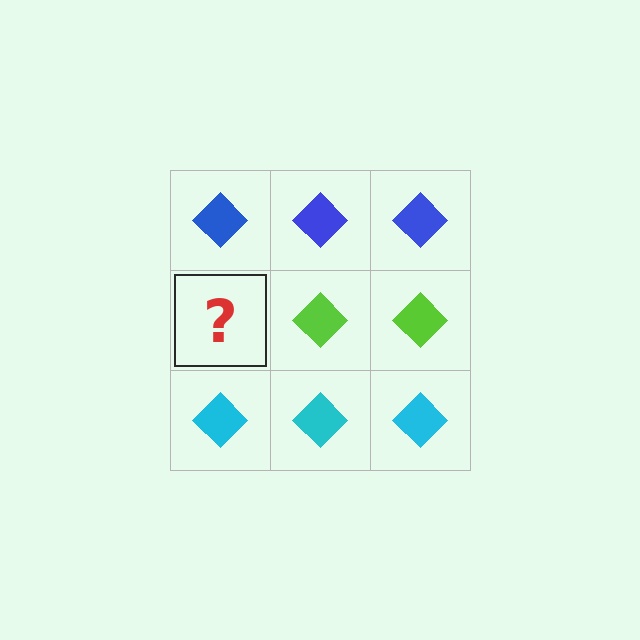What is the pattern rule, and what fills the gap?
The rule is that each row has a consistent color. The gap should be filled with a lime diamond.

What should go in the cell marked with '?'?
The missing cell should contain a lime diamond.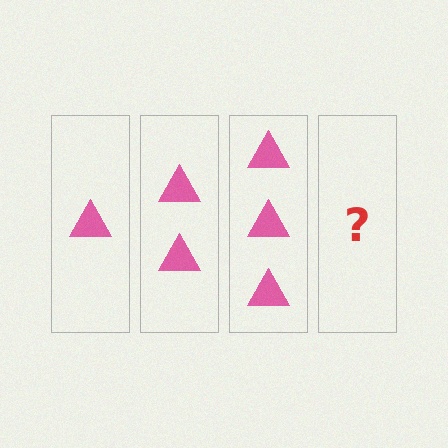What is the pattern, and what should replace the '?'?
The pattern is that each step adds one more triangle. The '?' should be 4 triangles.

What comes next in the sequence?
The next element should be 4 triangles.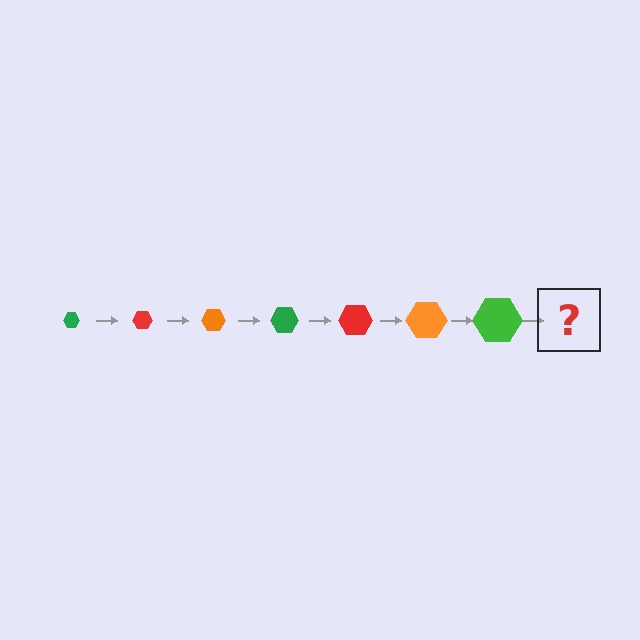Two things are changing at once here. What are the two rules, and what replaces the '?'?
The two rules are that the hexagon grows larger each step and the color cycles through green, red, and orange. The '?' should be a red hexagon, larger than the previous one.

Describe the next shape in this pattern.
It should be a red hexagon, larger than the previous one.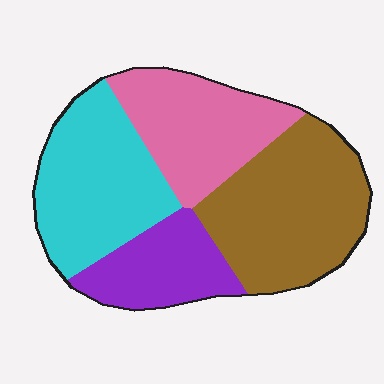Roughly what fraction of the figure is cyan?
Cyan covers about 30% of the figure.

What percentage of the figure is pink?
Pink takes up about one quarter (1/4) of the figure.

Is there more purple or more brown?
Brown.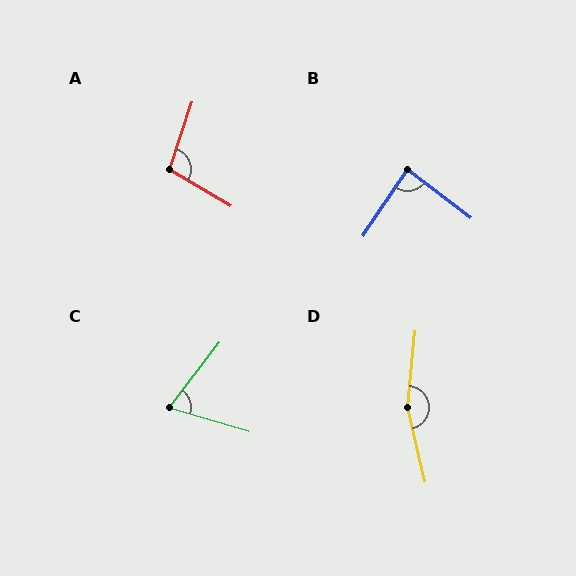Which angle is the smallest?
C, at approximately 69 degrees.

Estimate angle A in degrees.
Approximately 102 degrees.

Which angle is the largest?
D, at approximately 161 degrees.